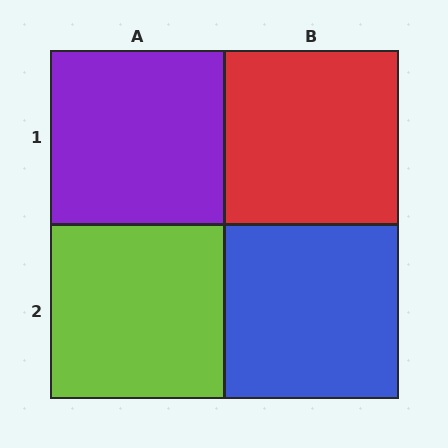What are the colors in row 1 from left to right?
Purple, red.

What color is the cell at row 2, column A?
Lime.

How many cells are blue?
1 cell is blue.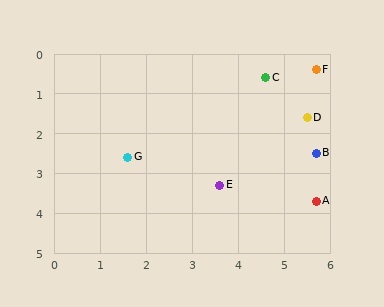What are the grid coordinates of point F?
Point F is at approximately (5.7, 0.4).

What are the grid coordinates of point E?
Point E is at approximately (3.6, 3.3).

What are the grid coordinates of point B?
Point B is at approximately (5.7, 2.5).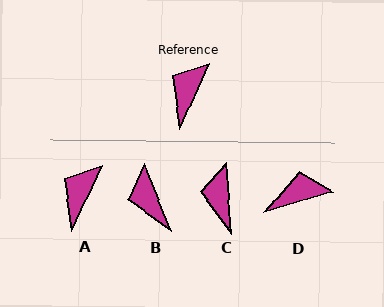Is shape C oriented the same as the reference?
No, it is off by about 29 degrees.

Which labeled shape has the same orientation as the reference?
A.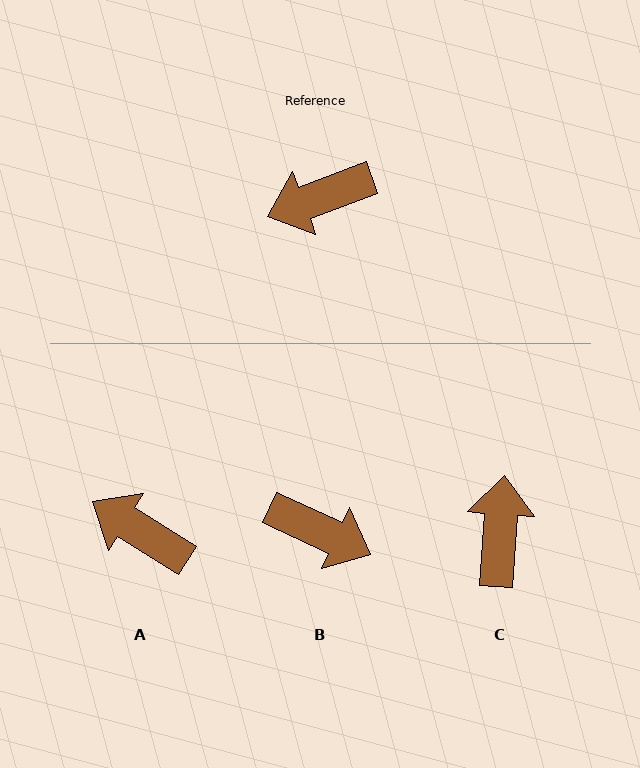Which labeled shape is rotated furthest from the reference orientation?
B, about 135 degrees away.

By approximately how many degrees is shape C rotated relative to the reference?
Approximately 115 degrees clockwise.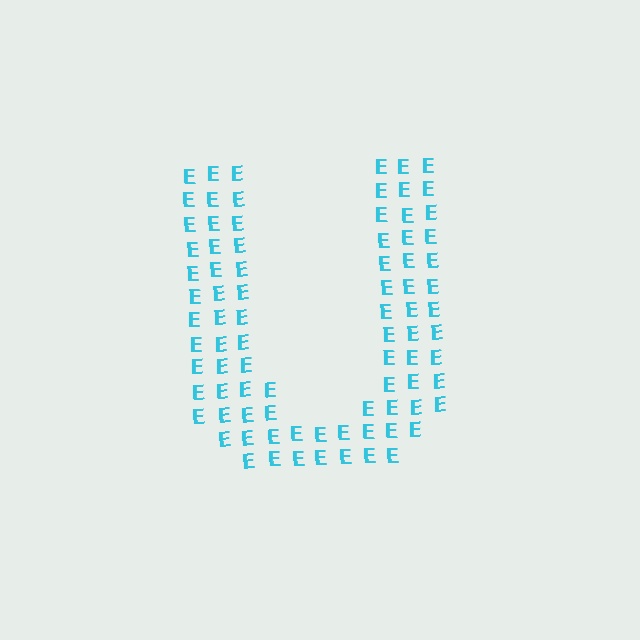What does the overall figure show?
The overall figure shows the letter U.